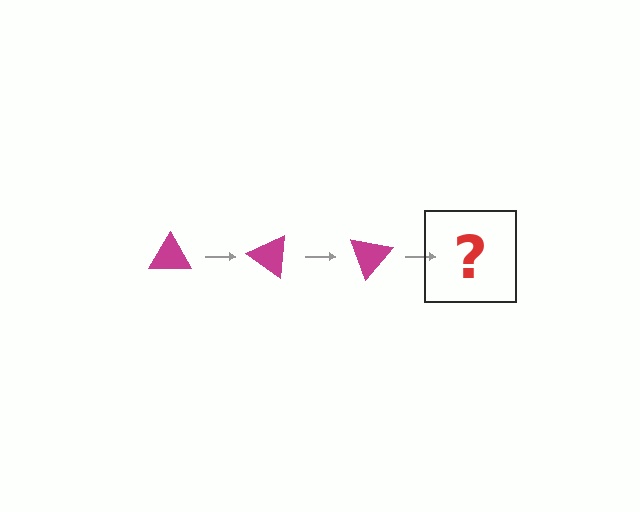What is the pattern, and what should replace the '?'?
The pattern is that the triangle rotates 35 degrees each step. The '?' should be a magenta triangle rotated 105 degrees.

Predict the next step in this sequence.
The next step is a magenta triangle rotated 105 degrees.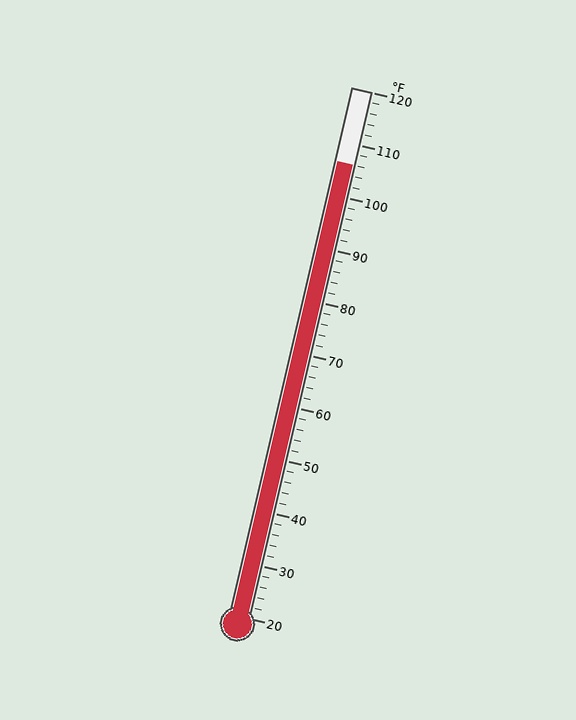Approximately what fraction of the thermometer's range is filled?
The thermometer is filled to approximately 85% of its range.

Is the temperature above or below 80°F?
The temperature is above 80°F.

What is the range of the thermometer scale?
The thermometer scale ranges from 20°F to 120°F.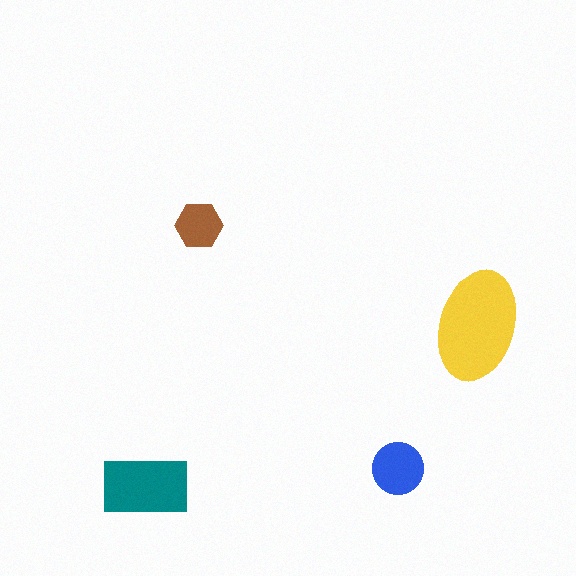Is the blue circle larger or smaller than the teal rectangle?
Smaller.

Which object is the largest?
The yellow ellipse.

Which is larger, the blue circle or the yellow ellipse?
The yellow ellipse.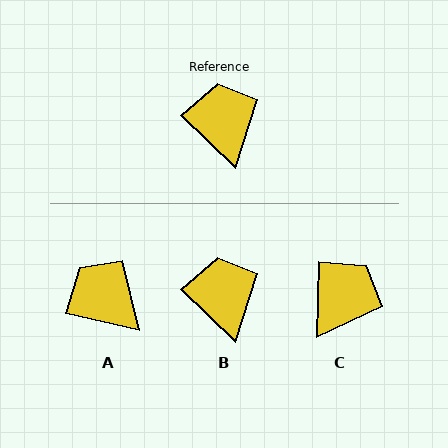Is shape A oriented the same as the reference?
No, it is off by about 32 degrees.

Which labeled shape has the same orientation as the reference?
B.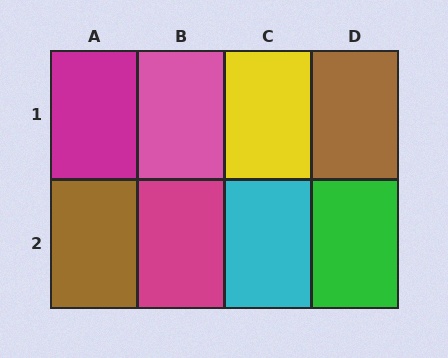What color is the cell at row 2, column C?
Cyan.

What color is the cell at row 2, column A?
Brown.